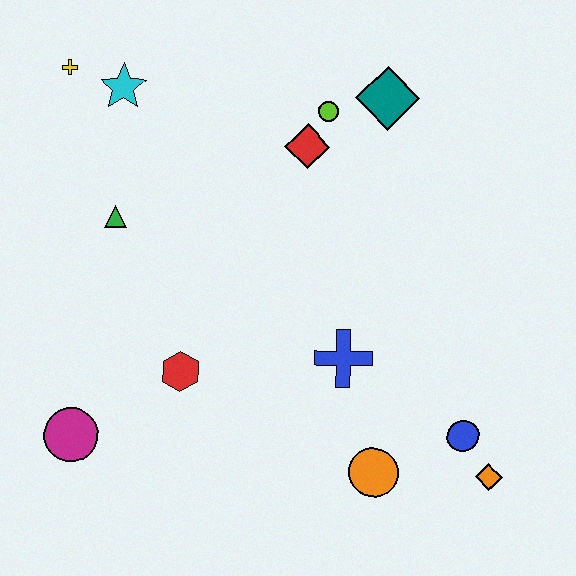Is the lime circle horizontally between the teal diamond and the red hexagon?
Yes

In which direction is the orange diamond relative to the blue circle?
The orange diamond is below the blue circle.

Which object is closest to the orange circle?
The blue circle is closest to the orange circle.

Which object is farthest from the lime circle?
The magenta circle is farthest from the lime circle.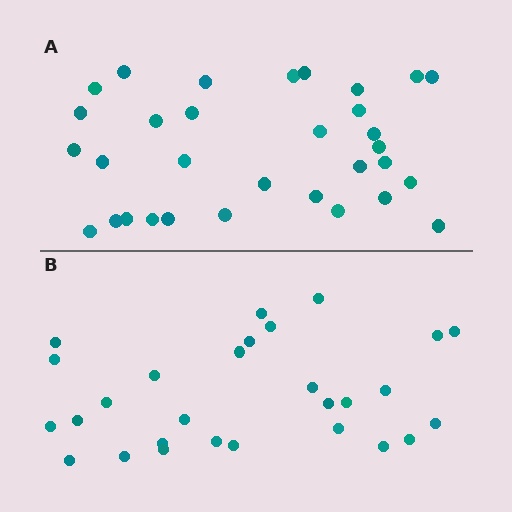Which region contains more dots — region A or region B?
Region A (the top region) has more dots.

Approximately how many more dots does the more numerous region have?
Region A has about 4 more dots than region B.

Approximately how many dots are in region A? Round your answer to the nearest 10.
About 30 dots. (The exact count is 32, which rounds to 30.)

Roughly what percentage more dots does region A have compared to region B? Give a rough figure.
About 15% more.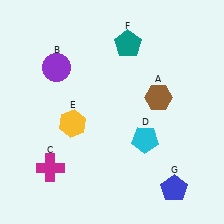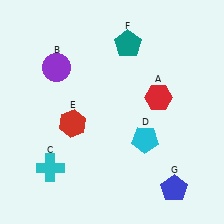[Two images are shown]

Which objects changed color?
A changed from brown to red. C changed from magenta to cyan. E changed from yellow to red.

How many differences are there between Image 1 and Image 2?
There are 3 differences between the two images.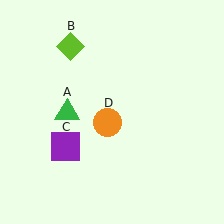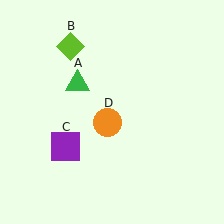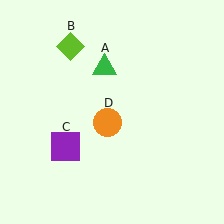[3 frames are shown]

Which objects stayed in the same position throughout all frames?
Lime diamond (object B) and purple square (object C) and orange circle (object D) remained stationary.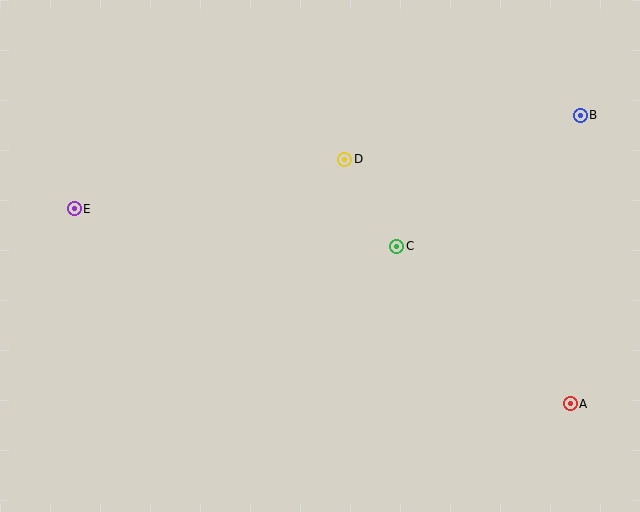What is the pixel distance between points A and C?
The distance between A and C is 234 pixels.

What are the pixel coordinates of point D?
Point D is at (345, 159).